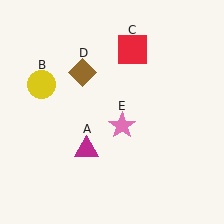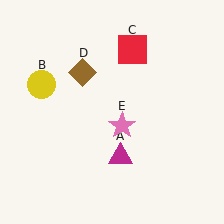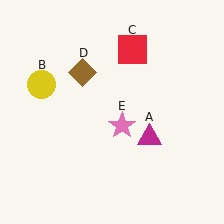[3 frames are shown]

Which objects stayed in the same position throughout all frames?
Yellow circle (object B) and red square (object C) and brown diamond (object D) and pink star (object E) remained stationary.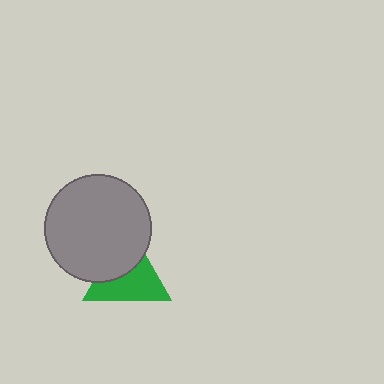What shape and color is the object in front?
The object in front is a gray circle.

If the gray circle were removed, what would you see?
You would see the complete green triangle.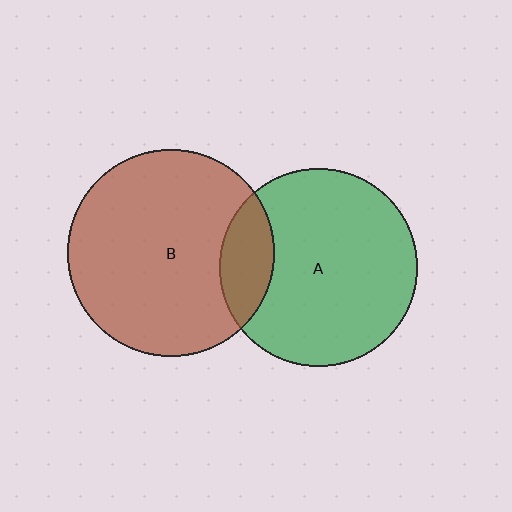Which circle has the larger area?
Circle B (brown).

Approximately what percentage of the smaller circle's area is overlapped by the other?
Approximately 15%.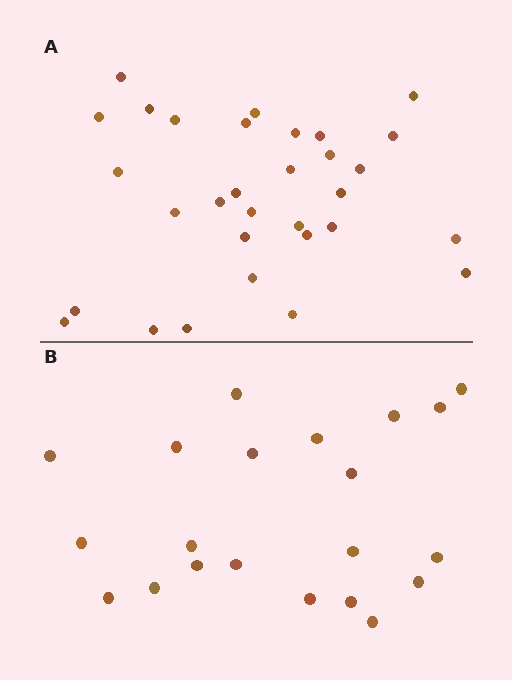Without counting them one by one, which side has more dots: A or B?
Region A (the top region) has more dots.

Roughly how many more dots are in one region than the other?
Region A has roughly 10 or so more dots than region B.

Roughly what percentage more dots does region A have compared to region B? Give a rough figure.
About 50% more.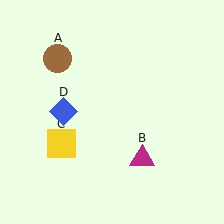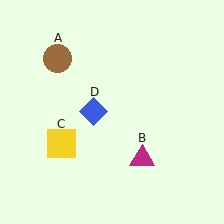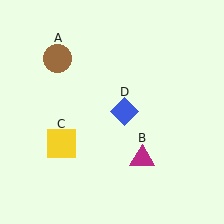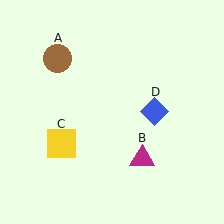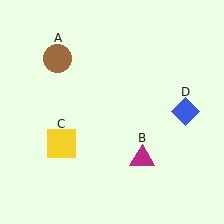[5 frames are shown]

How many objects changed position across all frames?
1 object changed position: blue diamond (object D).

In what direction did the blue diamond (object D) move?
The blue diamond (object D) moved right.